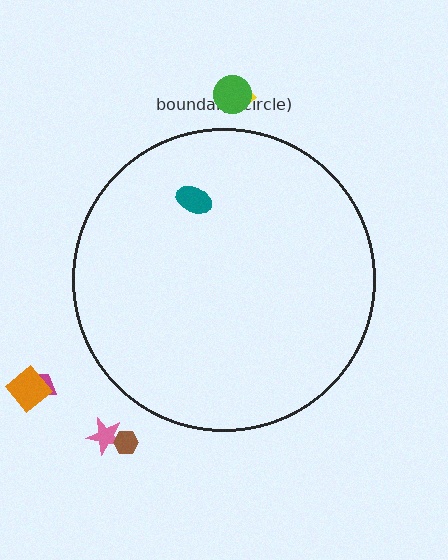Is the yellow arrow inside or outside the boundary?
Outside.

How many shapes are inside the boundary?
1 inside, 6 outside.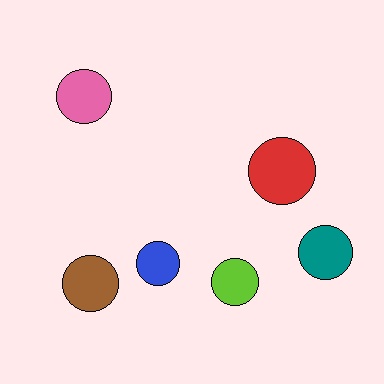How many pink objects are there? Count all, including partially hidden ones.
There is 1 pink object.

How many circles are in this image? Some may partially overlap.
There are 6 circles.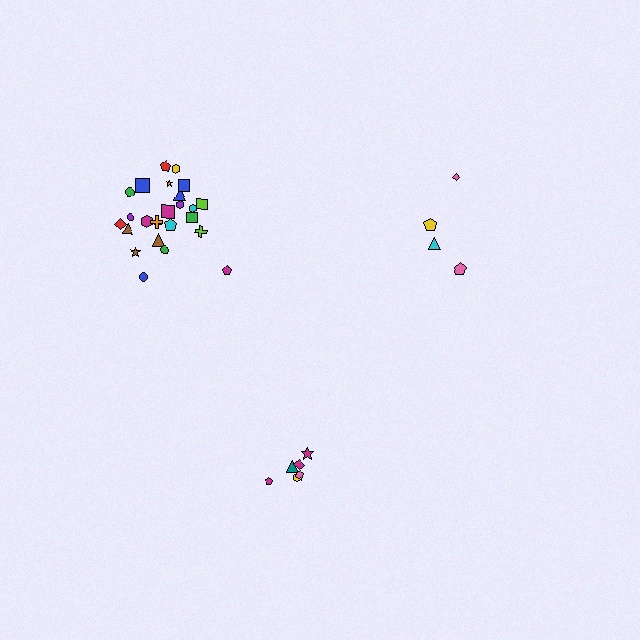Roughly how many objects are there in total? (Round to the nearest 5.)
Roughly 35 objects in total.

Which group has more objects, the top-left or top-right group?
The top-left group.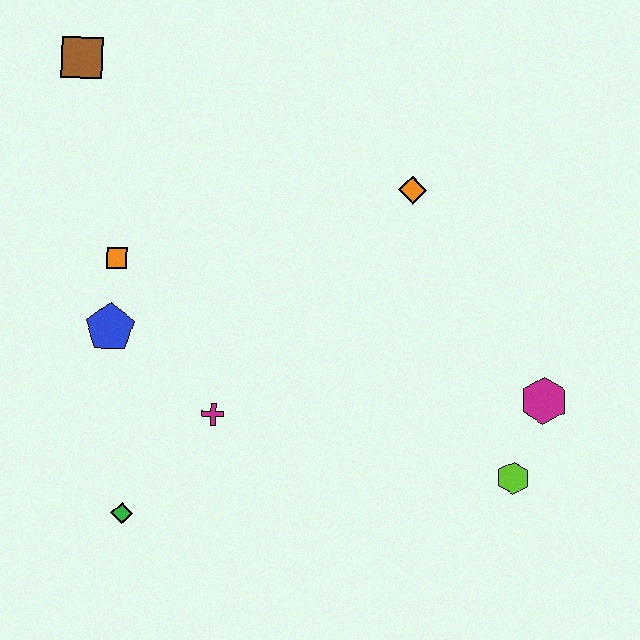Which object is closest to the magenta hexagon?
The lime hexagon is closest to the magenta hexagon.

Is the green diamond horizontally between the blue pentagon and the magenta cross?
Yes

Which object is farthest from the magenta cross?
The brown square is farthest from the magenta cross.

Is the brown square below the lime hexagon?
No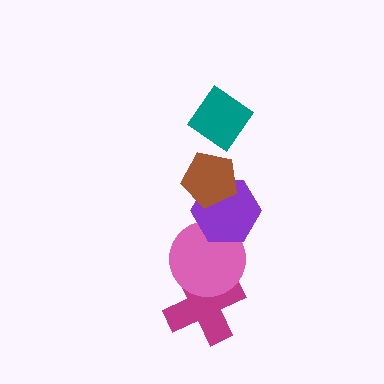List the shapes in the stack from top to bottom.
From top to bottom: the teal diamond, the brown pentagon, the purple hexagon, the pink circle, the magenta cross.